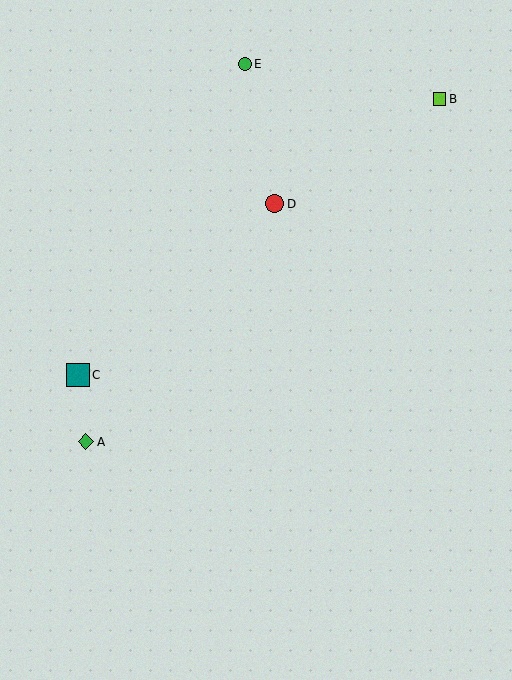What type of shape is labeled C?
Shape C is a teal square.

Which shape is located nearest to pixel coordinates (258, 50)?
The green circle (labeled E) at (245, 64) is nearest to that location.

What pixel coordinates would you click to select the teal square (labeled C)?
Click at (78, 375) to select the teal square C.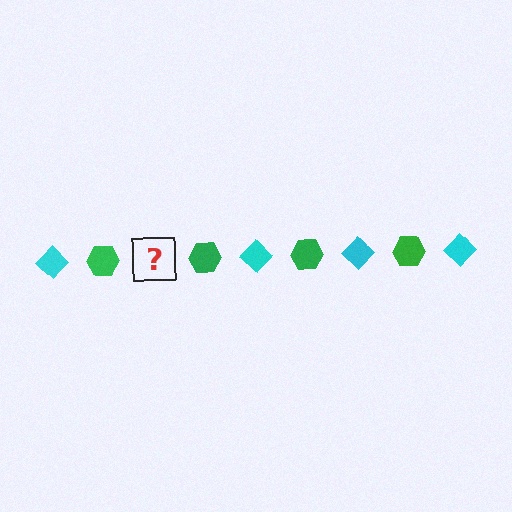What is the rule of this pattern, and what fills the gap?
The rule is that the pattern alternates between cyan diamond and green hexagon. The gap should be filled with a cyan diamond.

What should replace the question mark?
The question mark should be replaced with a cyan diamond.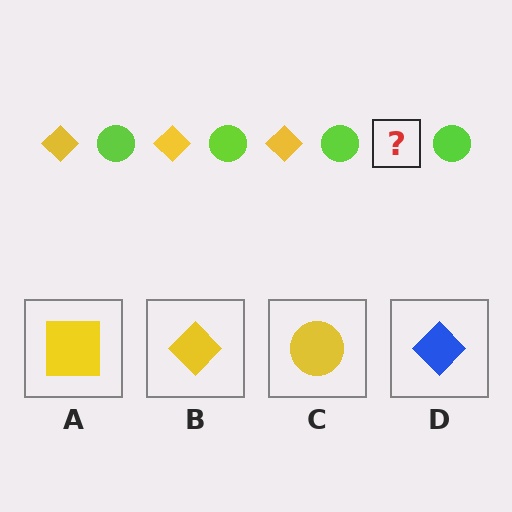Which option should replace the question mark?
Option B.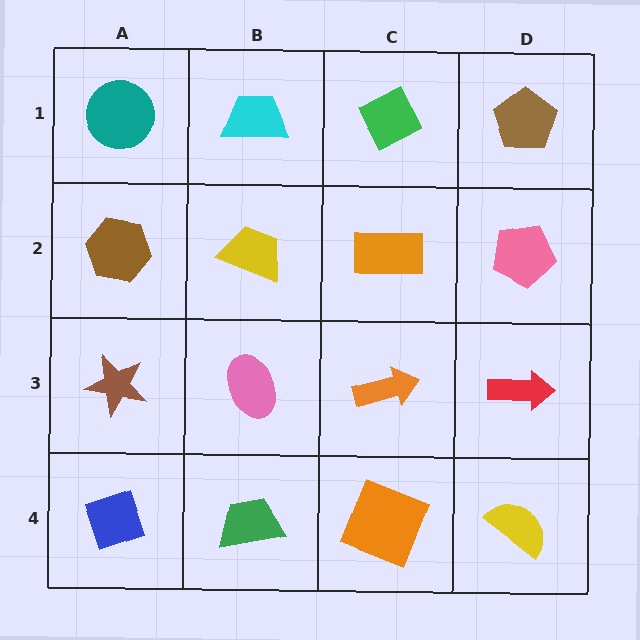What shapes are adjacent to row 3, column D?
A pink pentagon (row 2, column D), a yellow semicircle (row 4, column D), an orange arrow (row 3, column C).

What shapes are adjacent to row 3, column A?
A brown hexagon (row 2, column A), a blue diamond (row 4, column A), a pink ellipse (row 3, column B).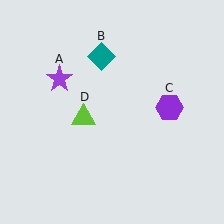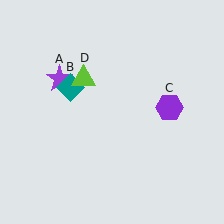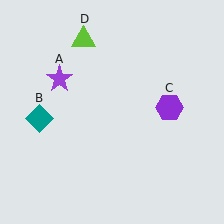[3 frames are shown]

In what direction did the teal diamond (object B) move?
The teal diamond (object B) moved down and to the left.